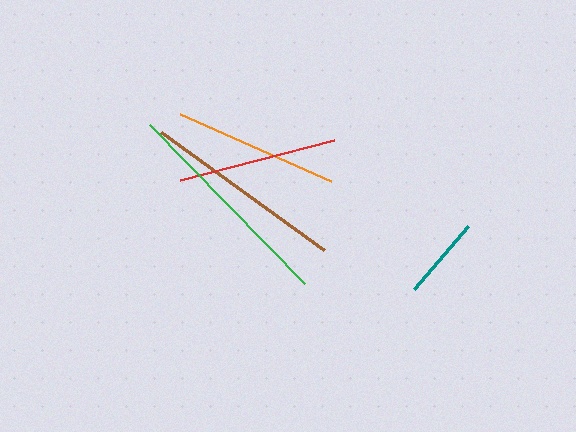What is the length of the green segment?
The green segment is approximately 222 pixels long.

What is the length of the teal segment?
The teal segment is approximately 83 pixels long.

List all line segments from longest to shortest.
From longest to shortest: green, brown, orange, red, teal.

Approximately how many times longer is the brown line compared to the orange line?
The brown line is approximately 1.2 times the length of the orange line.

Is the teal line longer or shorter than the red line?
The red line is longer than the teal line.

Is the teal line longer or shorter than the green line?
The green line is longer than the teal line.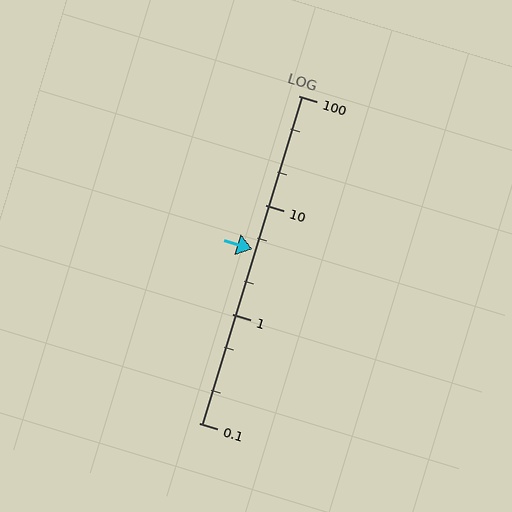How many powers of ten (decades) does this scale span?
The scale spans 3 decades, from 0.1 to 100.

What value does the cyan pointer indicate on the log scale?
The pointer indicates approximately 3.9.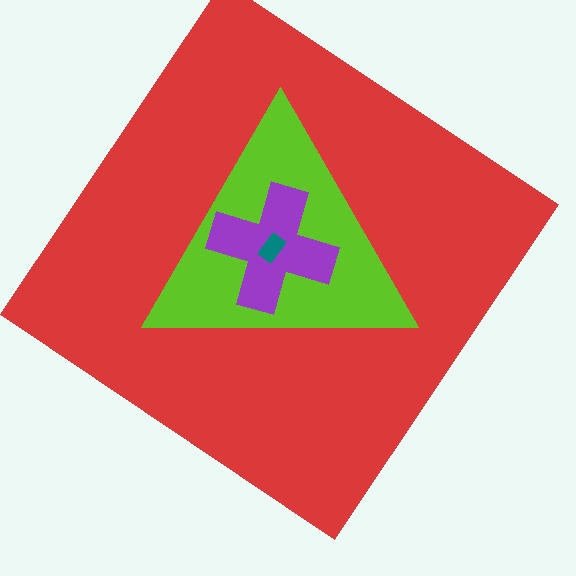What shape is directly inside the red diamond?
The lime triangle.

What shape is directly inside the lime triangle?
The purple cross.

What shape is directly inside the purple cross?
The teal rectangle.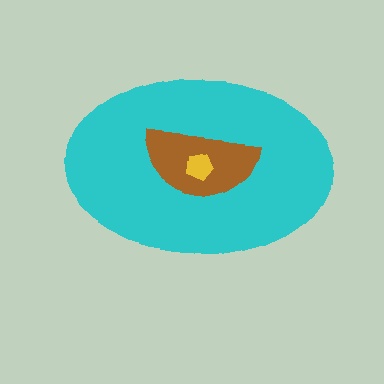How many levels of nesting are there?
3.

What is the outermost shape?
The cyan ellipse.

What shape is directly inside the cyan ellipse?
The brown semicircle.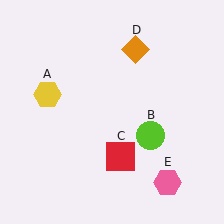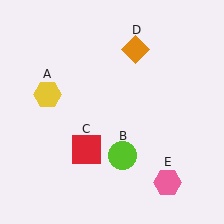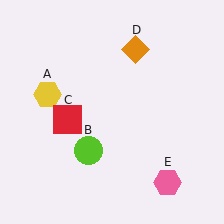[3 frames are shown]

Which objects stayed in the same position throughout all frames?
Yellow hexagon (object A) and orange diamond (object D) and pink hexagon (object E) remained stationary.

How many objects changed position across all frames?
2 objects changed position: lime circle (object B), red square (object C).